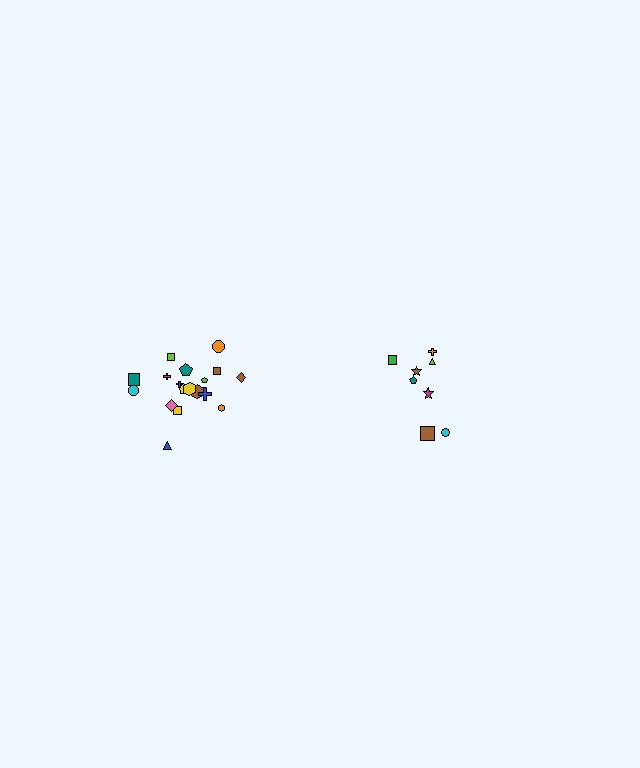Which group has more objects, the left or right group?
The left group.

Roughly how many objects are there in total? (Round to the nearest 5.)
Roughly 25 objects in total.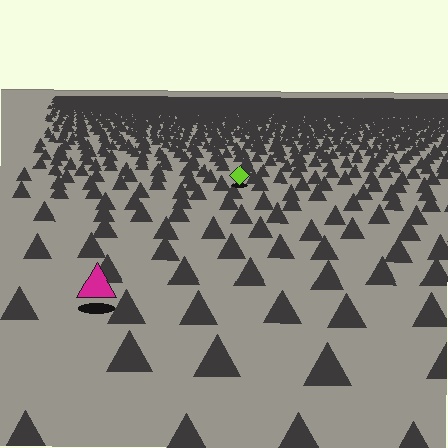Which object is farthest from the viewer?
The lime diamond is farthest from the viewer. It appears smaller and the ground texture around it is denser.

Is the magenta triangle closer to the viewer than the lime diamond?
Yes. The magenta triangle is closer — you can tell from the texture gradient: the ground texture is coarser near it.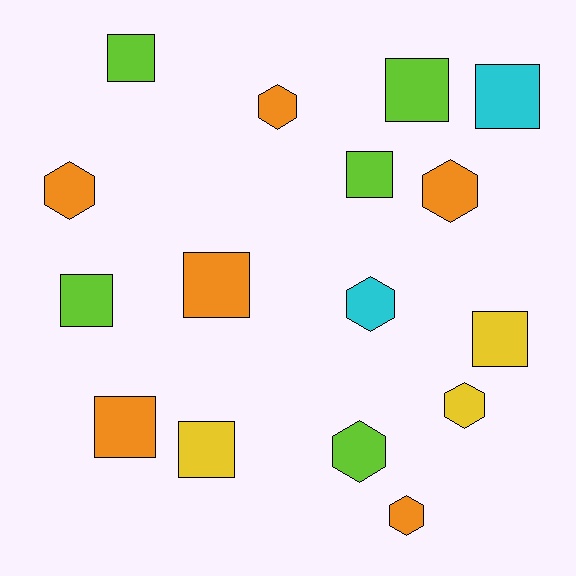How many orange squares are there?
There are 2 orange squares.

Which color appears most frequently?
Orange, with 6 objects.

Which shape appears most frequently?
Square, with 9 objects.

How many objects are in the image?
There are 16 objects.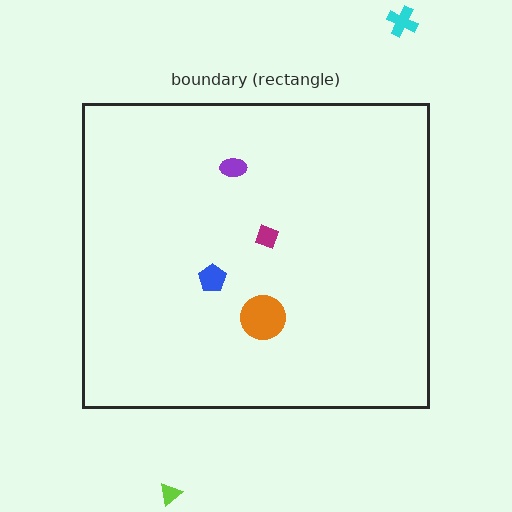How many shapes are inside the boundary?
4 inside, 2 outside.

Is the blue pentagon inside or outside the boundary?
Inside.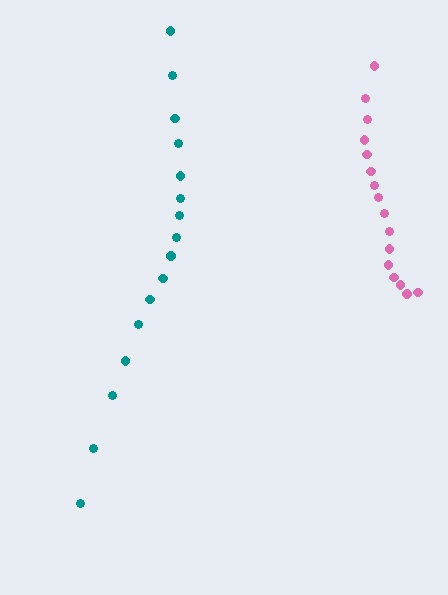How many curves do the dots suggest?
There are 2 distinct paths.